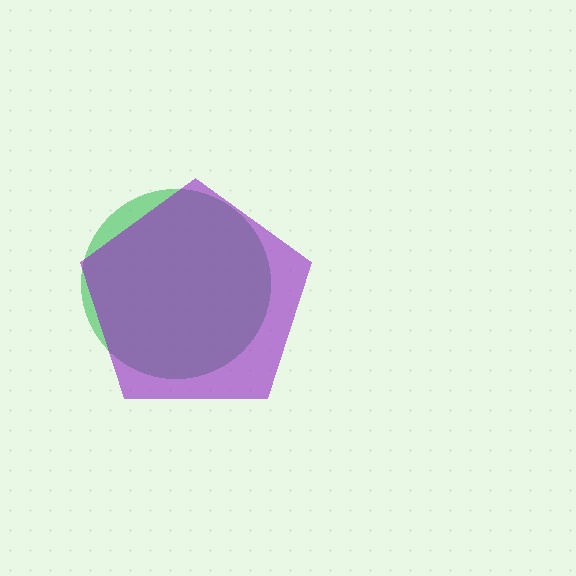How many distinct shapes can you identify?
There are 2 distinct shapes: a green circle, a purple pentagon.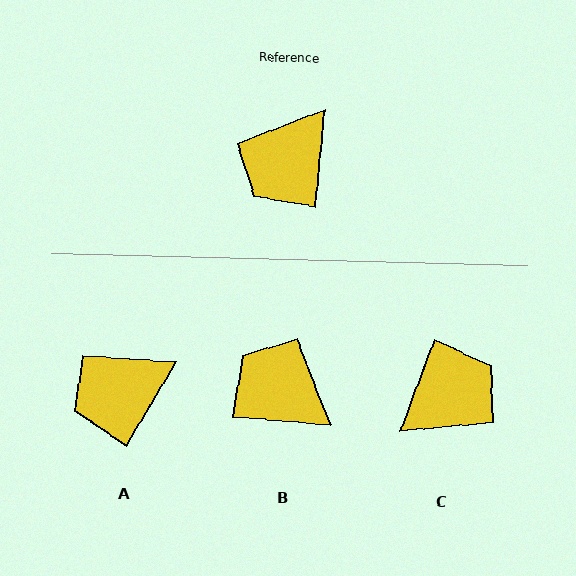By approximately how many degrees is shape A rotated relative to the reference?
Approximately 25 degrees clockwise.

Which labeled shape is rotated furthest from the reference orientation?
C, about 164 degrees away.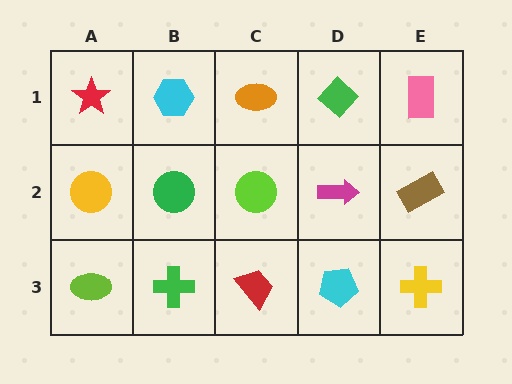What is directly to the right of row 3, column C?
A cyan pentagon.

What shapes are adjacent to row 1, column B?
A green circle (row 2, column B), a red star (row 1, column A), an orange ellipse (row 1, column C).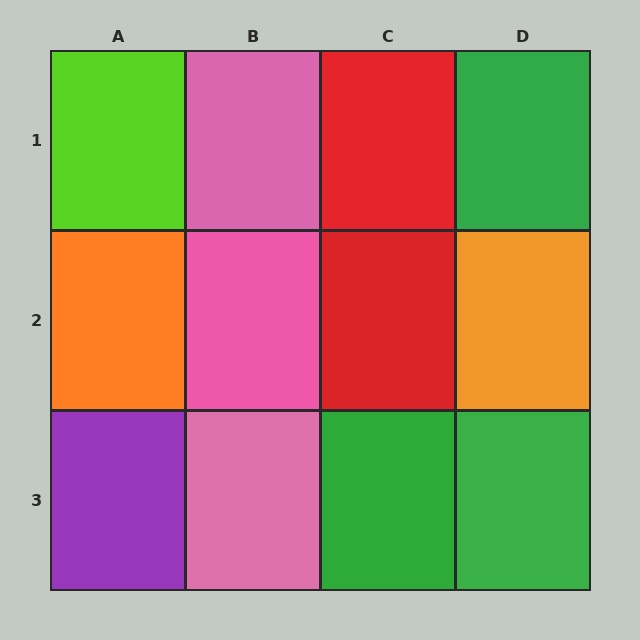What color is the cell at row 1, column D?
Green.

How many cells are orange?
2 cells are orange.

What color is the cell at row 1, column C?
Red.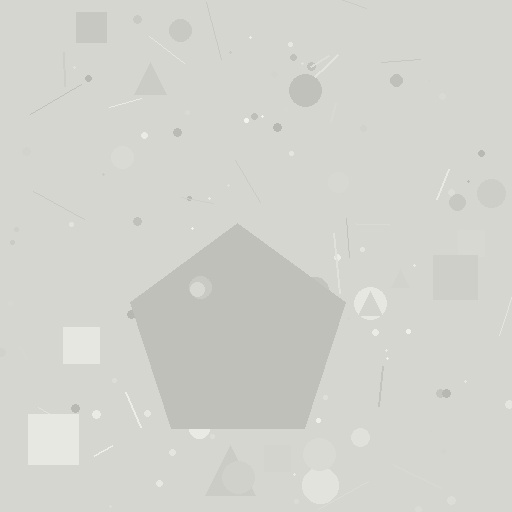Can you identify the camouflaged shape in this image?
The camouflaged shape is a pentagon.